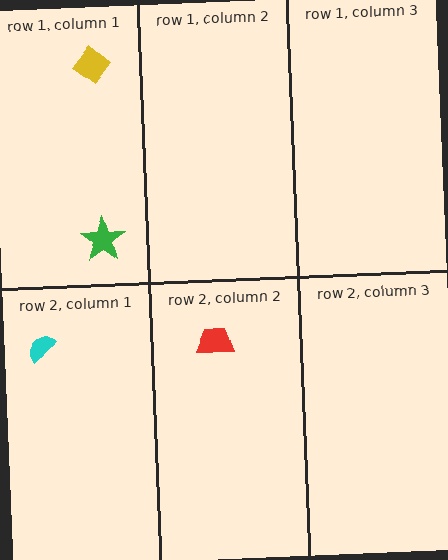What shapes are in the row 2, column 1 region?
The cyan semicircle.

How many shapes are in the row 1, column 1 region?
2.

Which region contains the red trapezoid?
The row 2, column 2 region.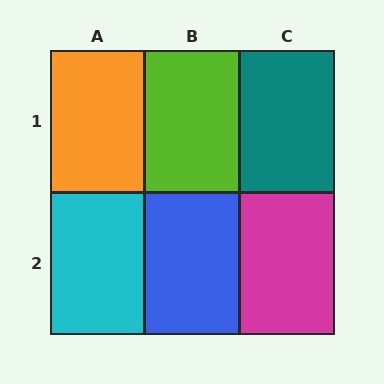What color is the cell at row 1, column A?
Orange.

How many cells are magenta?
1 cell is magenta.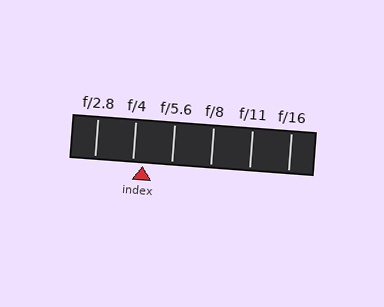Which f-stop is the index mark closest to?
The index mark is closest to f/4.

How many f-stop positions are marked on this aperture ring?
There are 6 f-stop positions marked.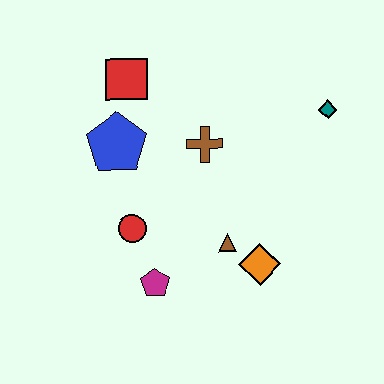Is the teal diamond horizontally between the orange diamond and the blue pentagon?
No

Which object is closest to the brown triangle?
The orange diamond is closest to the brown triangle.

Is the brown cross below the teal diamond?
Yes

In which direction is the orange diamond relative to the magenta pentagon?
The orange diamond is to the right of the magenta pentagon.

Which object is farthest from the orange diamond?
The red square is farthest from the orange diamond.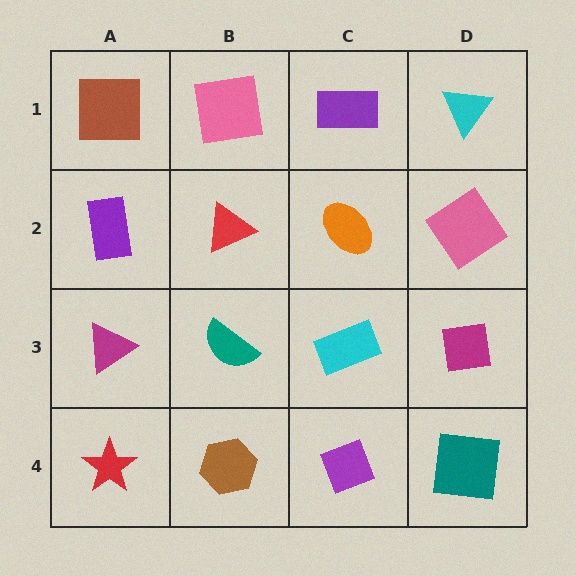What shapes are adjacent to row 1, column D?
A pink diamond (row 2, column D), a purple rectangle (row 1, column C).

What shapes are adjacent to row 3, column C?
An orange ellipse (row 2, column C), a purple diamond (row 4, column C), a teal semicircle (row 3, column B), a magenta square (row 3, column D).